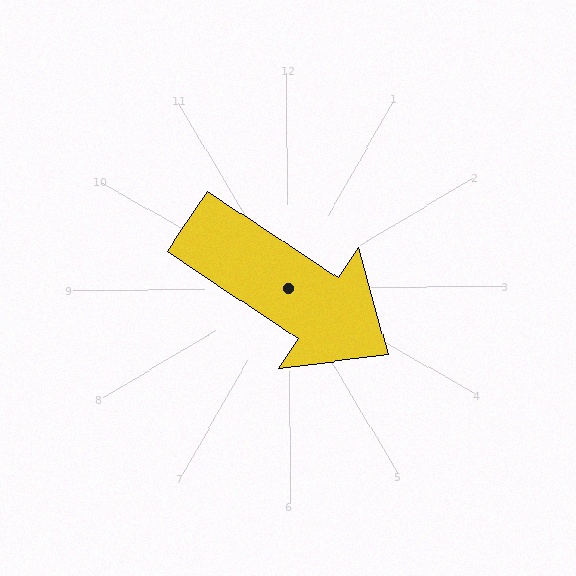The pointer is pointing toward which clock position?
Roughly 4 o'clock.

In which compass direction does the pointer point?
Southeast.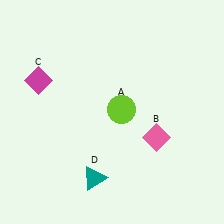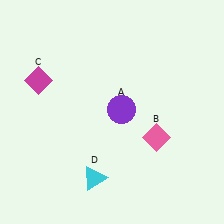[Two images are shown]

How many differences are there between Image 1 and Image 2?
There are 2 differences between the two images.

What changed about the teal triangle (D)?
In Image 1, D is teal. In Image 2, it changed to cyan.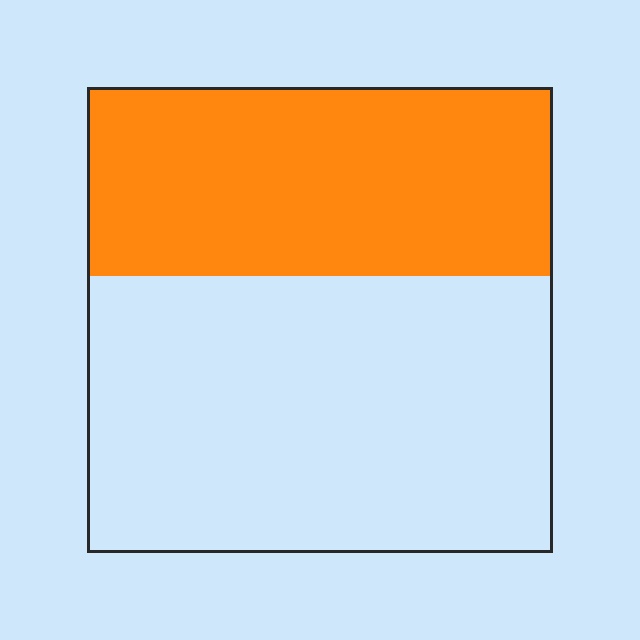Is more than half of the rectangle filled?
No.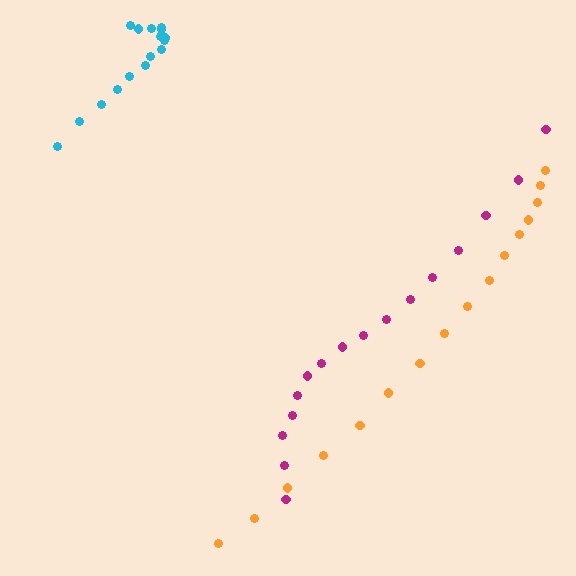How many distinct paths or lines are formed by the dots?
There are 3 distinct paths.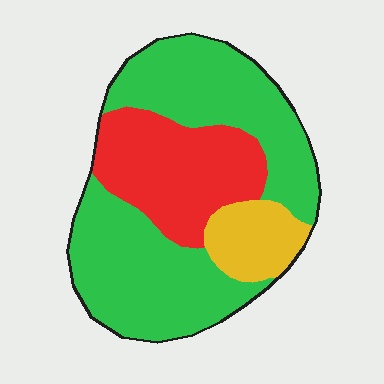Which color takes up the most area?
Green, at roughly 60%.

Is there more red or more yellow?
Red.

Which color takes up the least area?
Yellow, at roughly 10%.